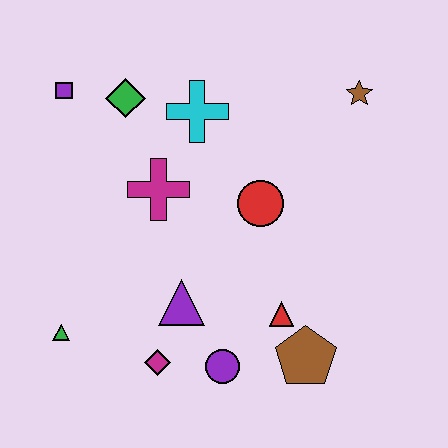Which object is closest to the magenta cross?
The cyan cross is closest to the magenta cross.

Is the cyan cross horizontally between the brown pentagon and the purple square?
Yes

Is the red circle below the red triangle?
No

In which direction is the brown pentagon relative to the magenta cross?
The brown pentagon is below the magenta cross.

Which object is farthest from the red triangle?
The purple square is farthest from the red triangle.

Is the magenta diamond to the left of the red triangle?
Yes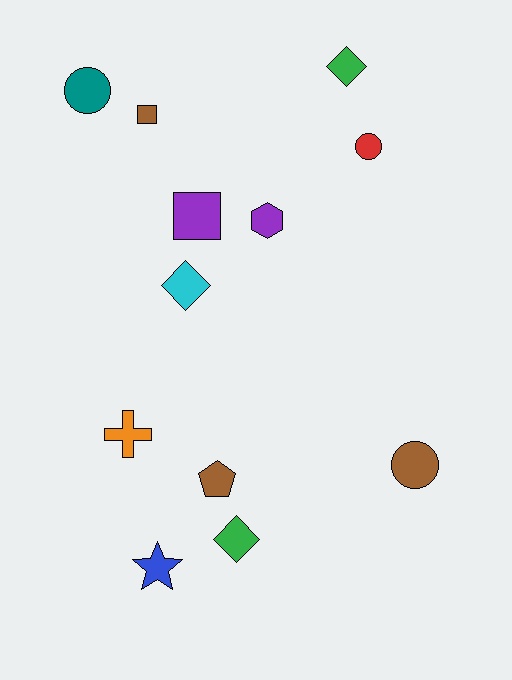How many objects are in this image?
There are 12 objects.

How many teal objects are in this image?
There is 1 teal object.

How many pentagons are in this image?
There is 1 pentagon.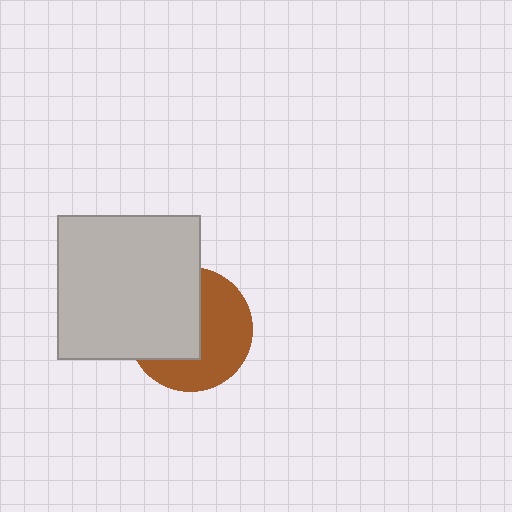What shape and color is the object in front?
The object in front is a light gray square.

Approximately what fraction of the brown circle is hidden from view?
Roughly 48% of the brown circle is hidden behind the light gray square.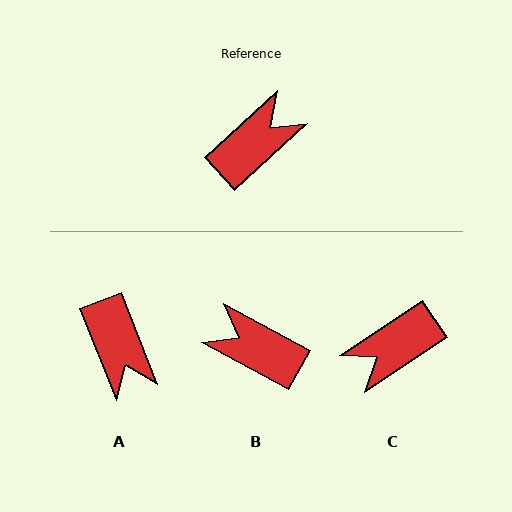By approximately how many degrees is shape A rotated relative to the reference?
Approximately 111 degrees clockwise.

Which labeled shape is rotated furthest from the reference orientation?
C, about 171 degrees away.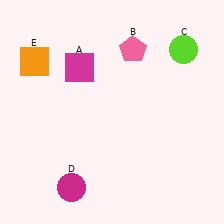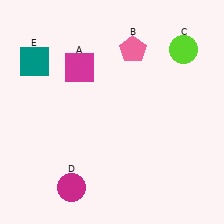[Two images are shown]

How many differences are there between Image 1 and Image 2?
There is 1 difference between the two images.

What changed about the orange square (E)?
In Image 1, E is orange. In Image 2, it changed to teal.